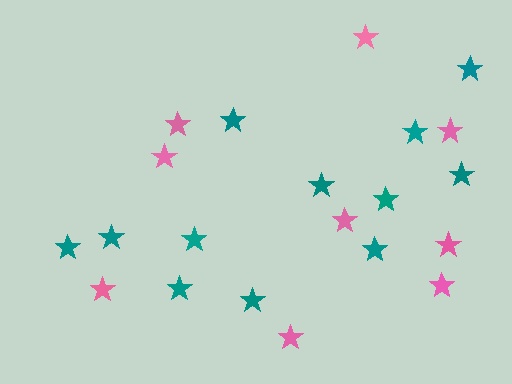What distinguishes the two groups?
There are 2 groups: one group of pink stars (9) and one group of teal stars (12).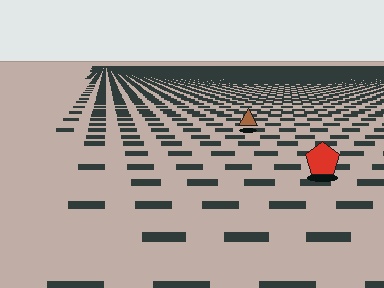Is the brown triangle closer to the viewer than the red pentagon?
No. The red pentagon is closer — you can tell from the texture gradient: the ground texture is coarser near it.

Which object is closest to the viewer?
The red pentagon is closest. The texture marks near it are larger and more spread out.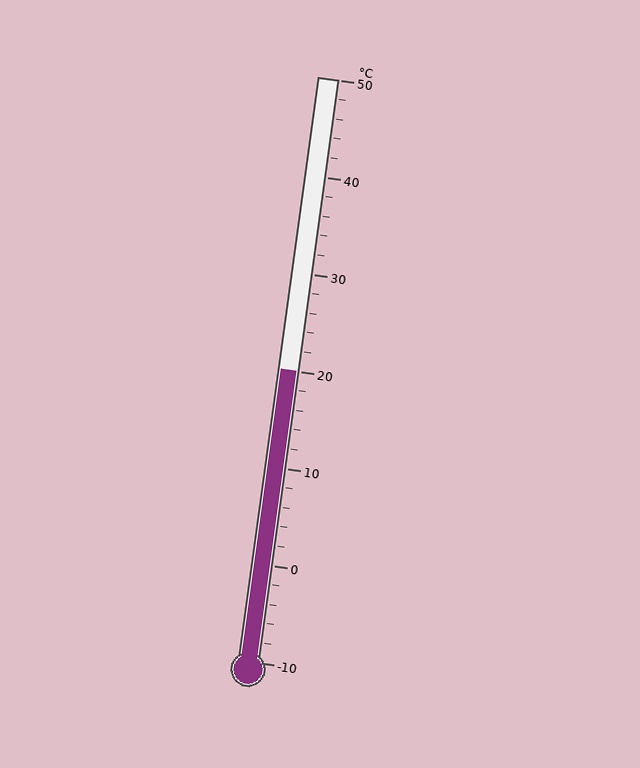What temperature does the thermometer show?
The thermometer shows approximately 20°C.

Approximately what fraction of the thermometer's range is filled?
The thermometer is filled to approximately 50% of its range.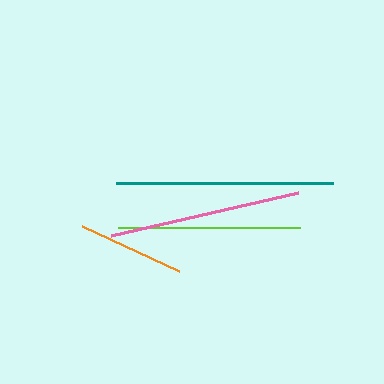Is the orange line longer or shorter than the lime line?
The lime line is longer than the orange line.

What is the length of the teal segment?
The teal segment is approximately 217 pixels long.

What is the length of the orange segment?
The orange segment is approximately 108 pixels long.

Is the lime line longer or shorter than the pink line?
The pink line is longer than the lime line.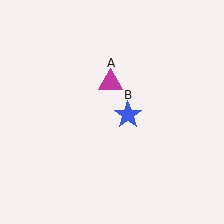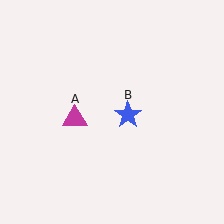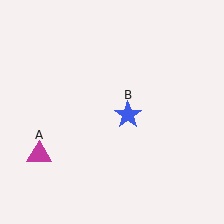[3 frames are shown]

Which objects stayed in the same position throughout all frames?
Blue star (object B) remained stationary.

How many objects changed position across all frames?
1 object changed position: magenta triangle (object A).